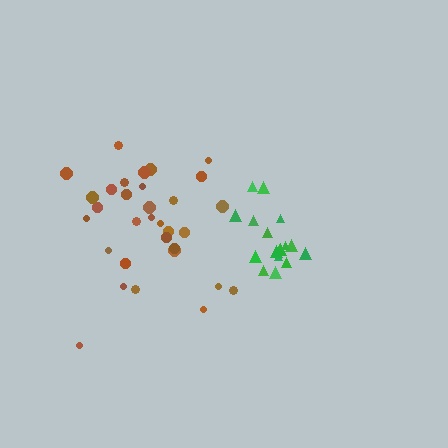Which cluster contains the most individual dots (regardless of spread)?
Brown (33).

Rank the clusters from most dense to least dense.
green, brown.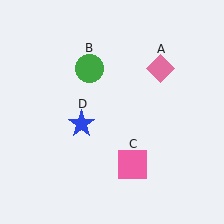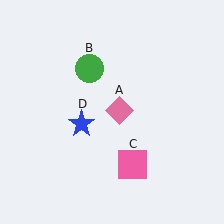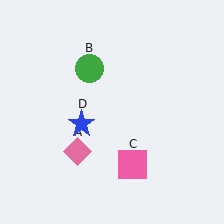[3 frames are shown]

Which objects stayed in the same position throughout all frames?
Green circle (object B) and pink square (object C) and blue star (object D) remained stationary.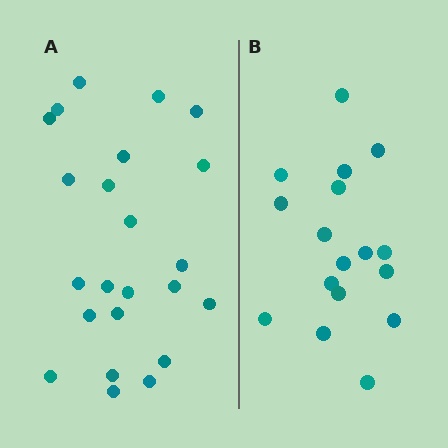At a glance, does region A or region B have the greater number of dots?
Region A (the left region) has more dots.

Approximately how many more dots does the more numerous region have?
Region A has about 6 more dots than region B.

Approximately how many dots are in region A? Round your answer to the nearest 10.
About 20 dots. (The exact count is 23, which rounds to 20.)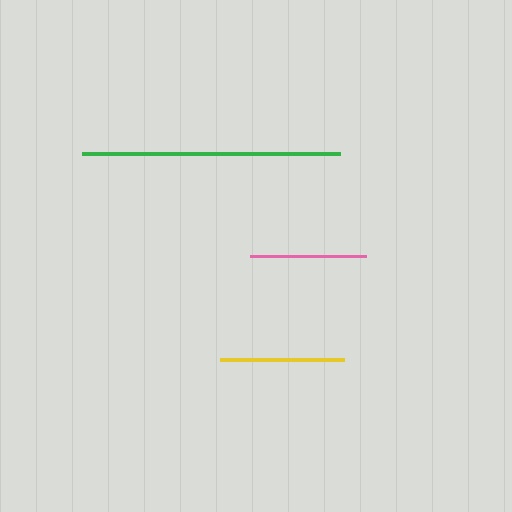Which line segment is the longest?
The green line is the longest at approximately 258 pixels.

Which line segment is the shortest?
The pink line is the shortest at approximately 116 pixels.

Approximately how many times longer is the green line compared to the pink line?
The green line is approximately 2.2 times the length of the pink line.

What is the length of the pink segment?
The pink segment is approximately 116 pixels long.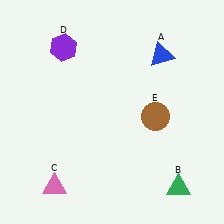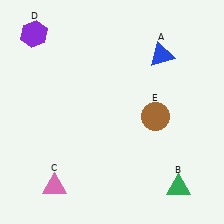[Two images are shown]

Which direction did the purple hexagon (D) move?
The purple hexagon (D) moved left.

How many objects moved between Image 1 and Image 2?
1 object moved between the two images.